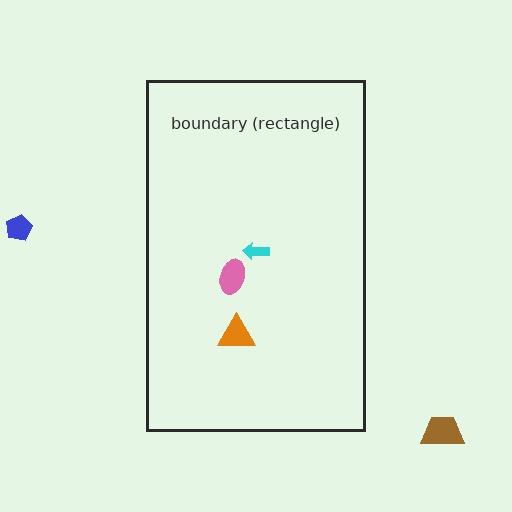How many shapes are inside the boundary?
3 inside, 2 outside.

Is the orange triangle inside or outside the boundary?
Inside.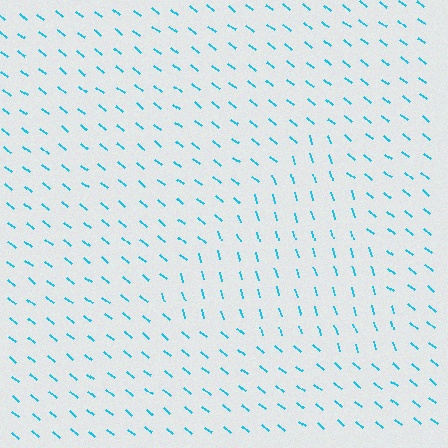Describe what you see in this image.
The image is filled with small cyan line segments. A triangle region in the image has lines oriented differently from the surrounding lines, creating a visible texture boundary.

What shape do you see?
I see a triangle.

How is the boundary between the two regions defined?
The boundary is defined purely by a change in line orientation (approximately 35 degrees difference). All lines are the same color and thickness.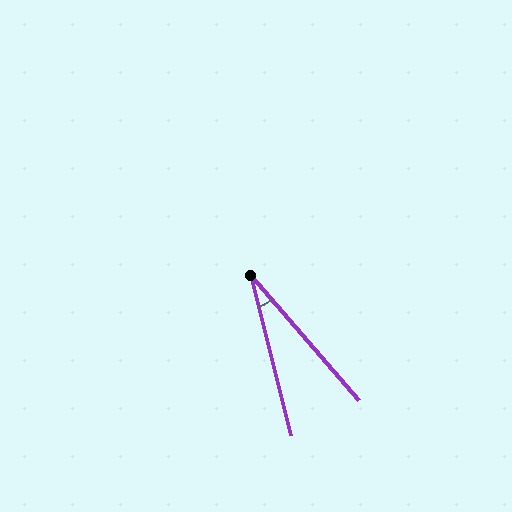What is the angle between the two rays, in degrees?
Approximately 27 degrees.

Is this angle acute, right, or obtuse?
It is acute.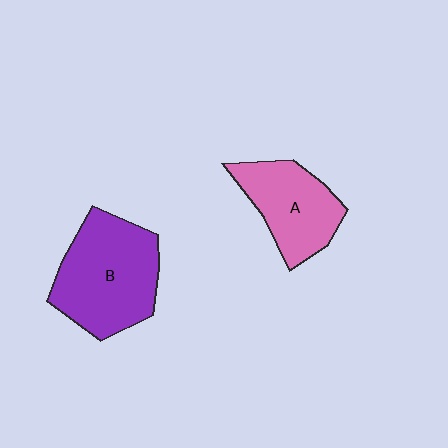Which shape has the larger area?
Shape B (purple).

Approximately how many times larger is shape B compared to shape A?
Approximately 1.4 times.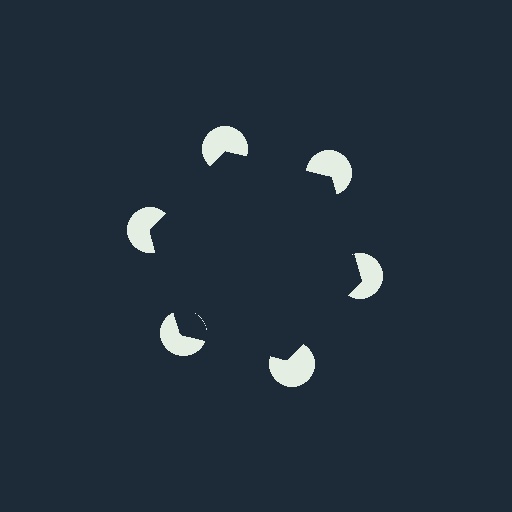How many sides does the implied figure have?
6 sides.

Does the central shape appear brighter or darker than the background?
It typically appears slightly darker than the background, even though no actual brightness change is drawn.